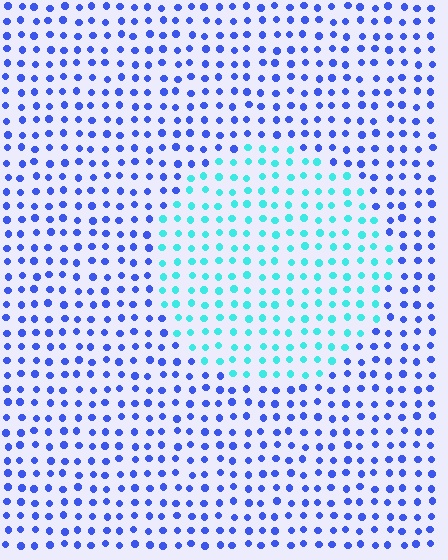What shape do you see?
I see a circle.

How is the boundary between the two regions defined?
The boundary is defined purely by a slight shift in hue (about 54 degrees). Spacing, size, and orientation are identical on both sides.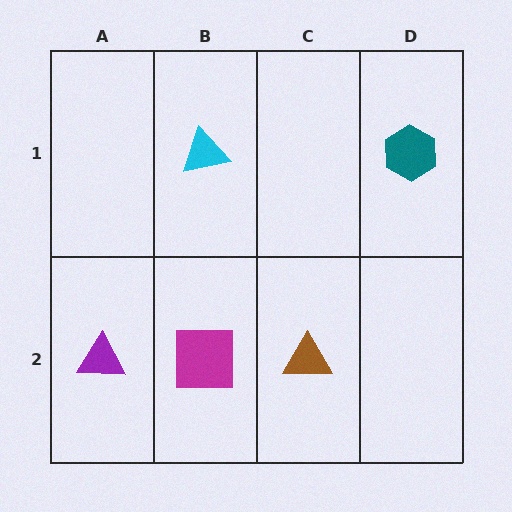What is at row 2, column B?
A magenta square.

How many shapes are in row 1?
2 shapes.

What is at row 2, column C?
A brown triangle.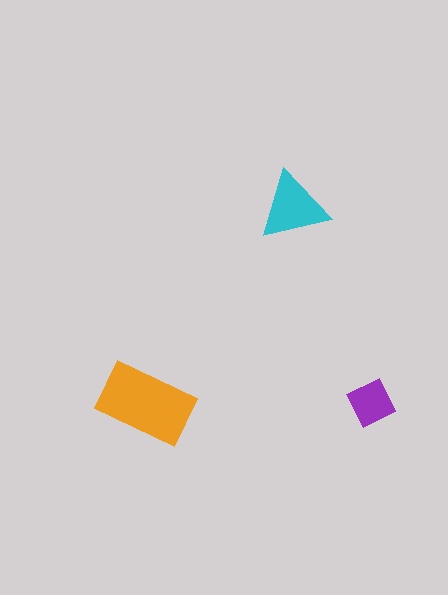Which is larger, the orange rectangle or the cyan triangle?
The orange rectangle.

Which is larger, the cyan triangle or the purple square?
The cyan triangle.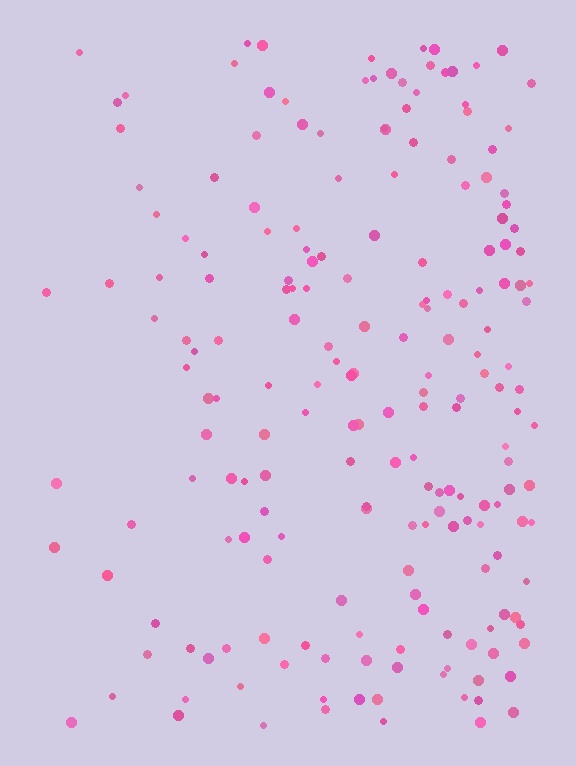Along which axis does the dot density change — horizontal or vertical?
Horizontal.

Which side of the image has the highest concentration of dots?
The right.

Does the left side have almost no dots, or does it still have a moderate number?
Still a moderate number, just noticeably fewer than the right.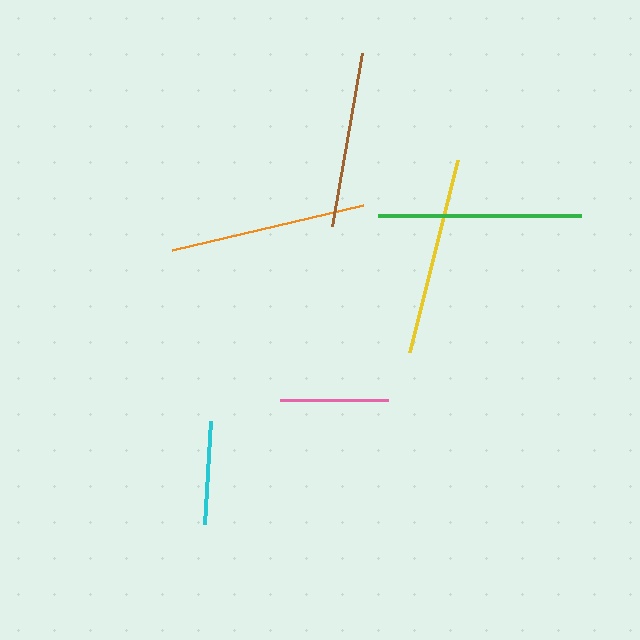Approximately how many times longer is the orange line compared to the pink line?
The orange line is approximately 1.8 times the length of the pink line.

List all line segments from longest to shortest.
From longest to shortest: green, yellow, orange, brown, pink, cyan.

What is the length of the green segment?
The green segment is approximately 203 pixels long.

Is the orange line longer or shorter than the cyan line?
The orange line is longer than the cyan line.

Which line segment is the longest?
The green line is the longest at approximately 203 pixels.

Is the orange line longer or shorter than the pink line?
The orange line is longer than the pink line.